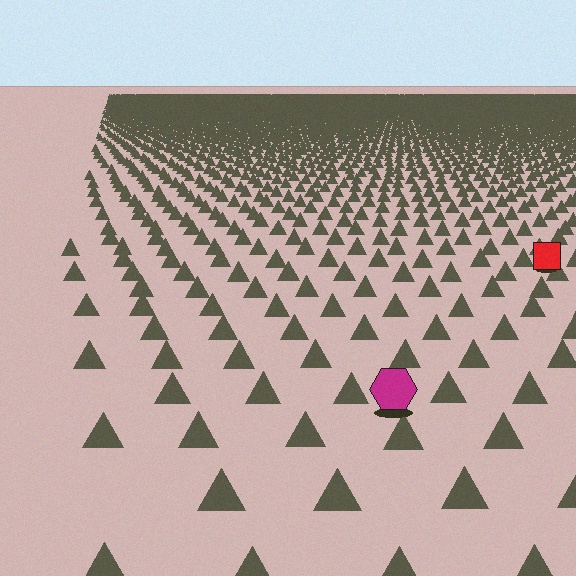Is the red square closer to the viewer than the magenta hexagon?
No. The magenta hexagon is closer — you can tell from the texture gradient: the ground texture is coarser near it.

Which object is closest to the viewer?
The magenta hexagon is closest. The texture marks near it are larger and more spread out.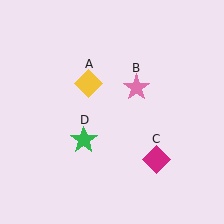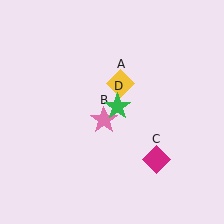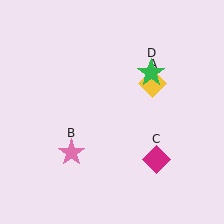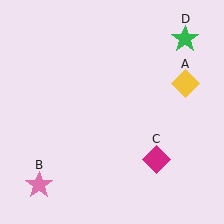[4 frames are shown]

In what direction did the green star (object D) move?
The green star (object D) moved up and to the right.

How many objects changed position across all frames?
3 objects changed position: yellow diamond (object A), pink star (object B), green star (object D).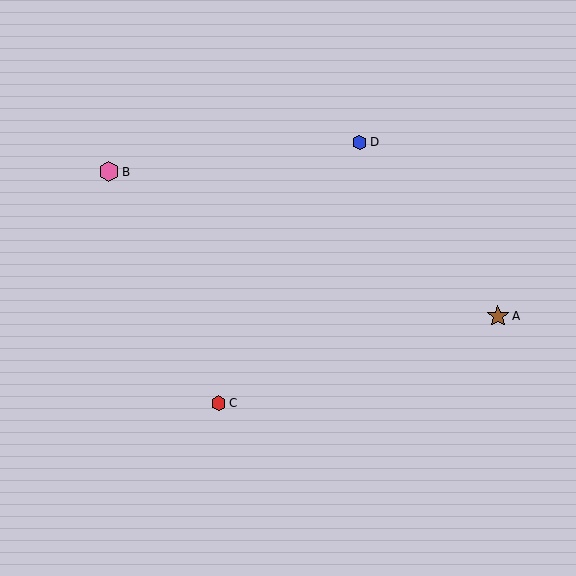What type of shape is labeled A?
Shape A is a brown star.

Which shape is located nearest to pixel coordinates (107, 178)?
The pink hexagon (labeled B) at (109, 172) is nearest to that location.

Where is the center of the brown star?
The center of the brown star is at (498, 316).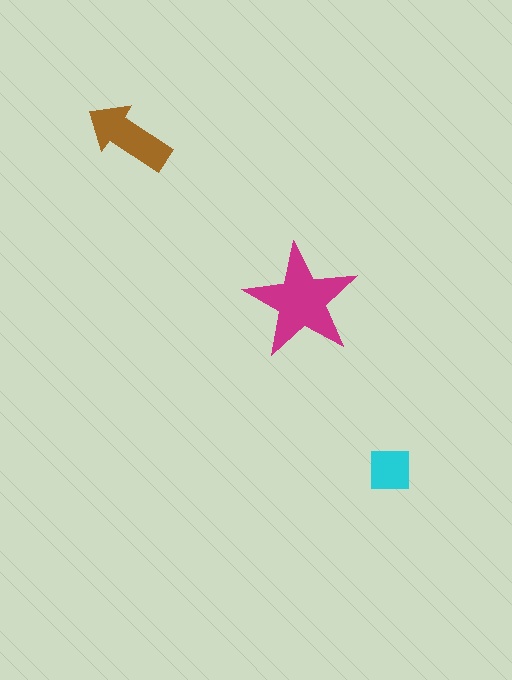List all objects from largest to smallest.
The magenta star, the brown arrow, the cyan square.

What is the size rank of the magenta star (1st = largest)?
1st.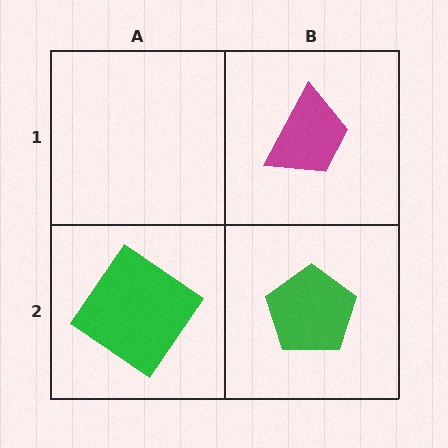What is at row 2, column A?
A green diamond.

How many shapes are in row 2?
2 shapes.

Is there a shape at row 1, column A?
No, that cell is empty.